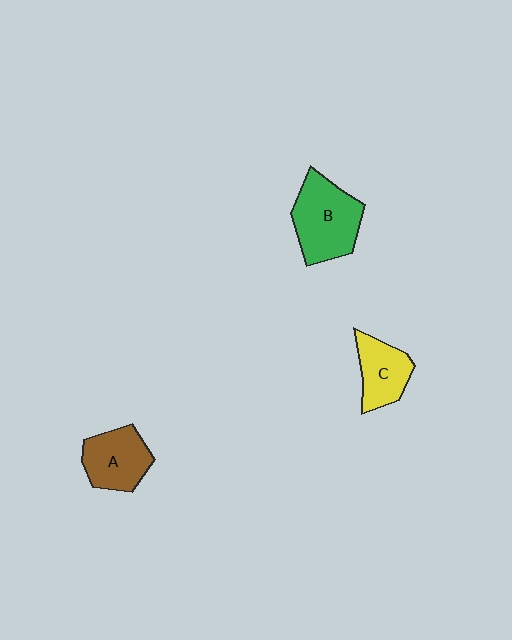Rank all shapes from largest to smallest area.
From largest to smallest: B (green), A (brown), C (yellow).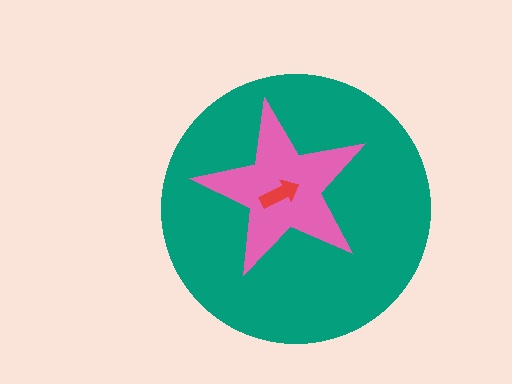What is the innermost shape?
The red arrow.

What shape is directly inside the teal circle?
The pink star.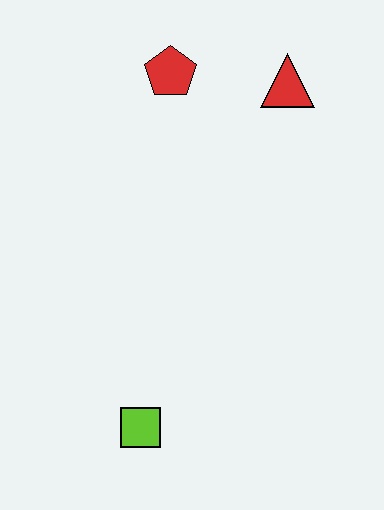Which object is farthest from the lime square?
The red triangle is farthest from the lime square.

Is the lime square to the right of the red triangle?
No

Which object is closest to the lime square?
The red pentagon is closest to the lime square.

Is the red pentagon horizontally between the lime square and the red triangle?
Yes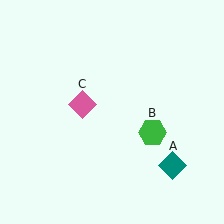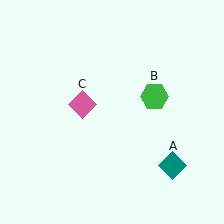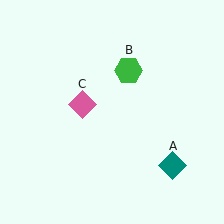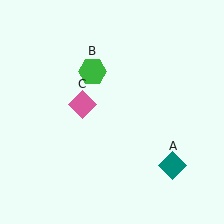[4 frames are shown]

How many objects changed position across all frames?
1 object changed position: green hexagon (object B).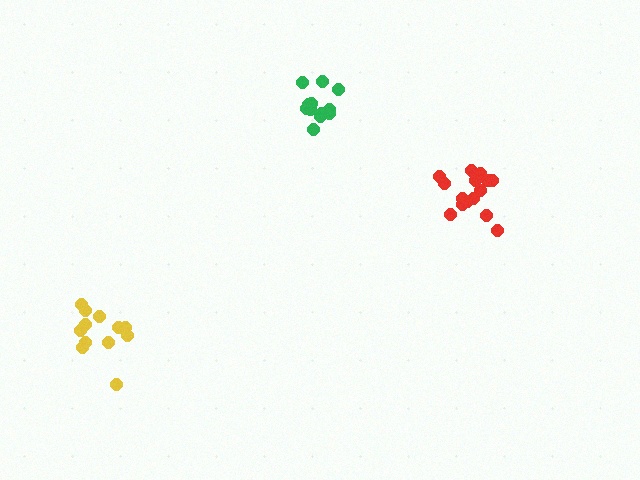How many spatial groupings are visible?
There are 3 spatial groupings.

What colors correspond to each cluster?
The clusters are colored: red, yellow, green.